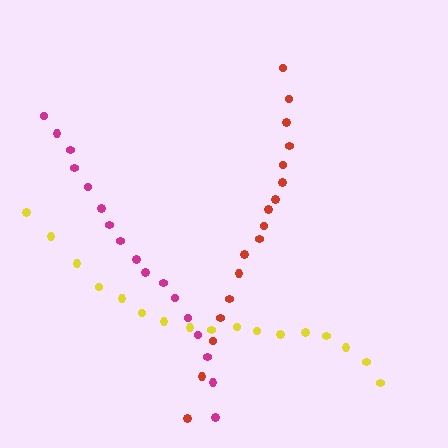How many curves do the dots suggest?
There are 3 distinct paths.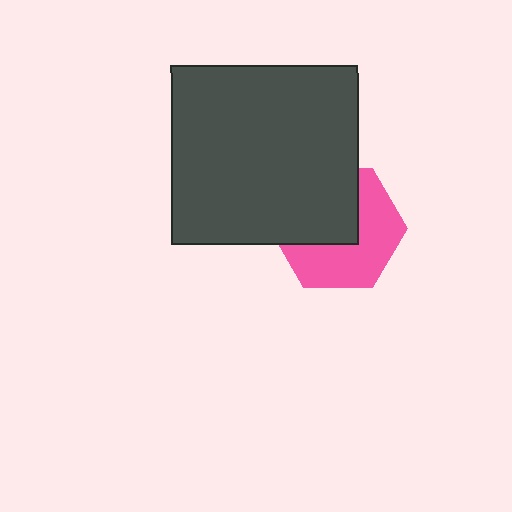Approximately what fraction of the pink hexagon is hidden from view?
Roughly 47% of the pink hexagon is hidden behind the dark gray rectangle.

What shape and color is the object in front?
The object in front is a dark gray rectangle.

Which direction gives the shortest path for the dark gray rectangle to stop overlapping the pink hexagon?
Moving toward the upper-left gives the shortest separation.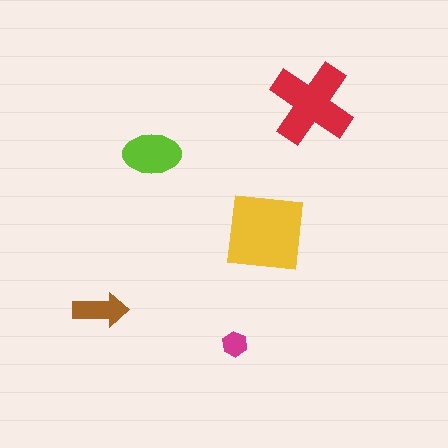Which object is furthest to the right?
The red cross is rightmost.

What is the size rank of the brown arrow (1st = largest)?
4th.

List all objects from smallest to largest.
The magenta hexagon, the brown arrow, the lime ellipse, the red cross, the yellow square.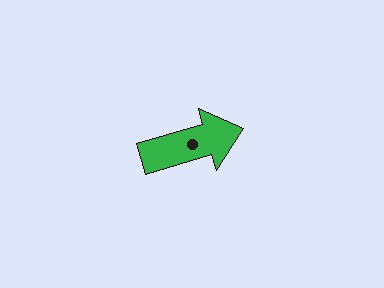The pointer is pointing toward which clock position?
Roughly 2 o'clock.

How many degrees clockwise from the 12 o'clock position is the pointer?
Approximately 74 degrees.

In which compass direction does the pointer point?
East.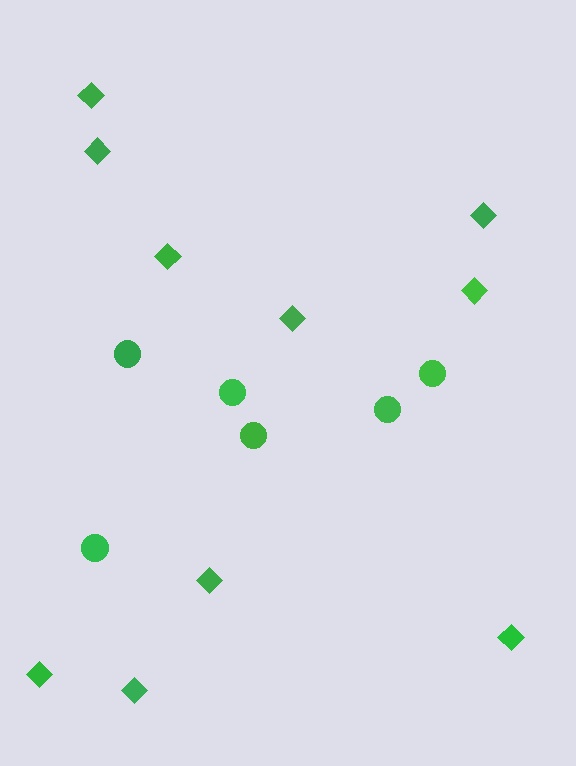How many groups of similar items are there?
There are 2 groups: one group of diamonds (10) and one group of circles (6).